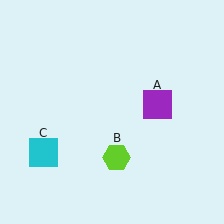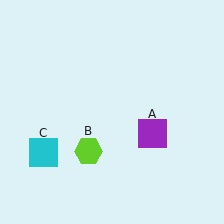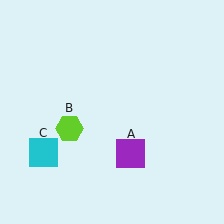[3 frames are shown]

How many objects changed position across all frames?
2 objects changed position: purple square (object A), lime hexagon (object B).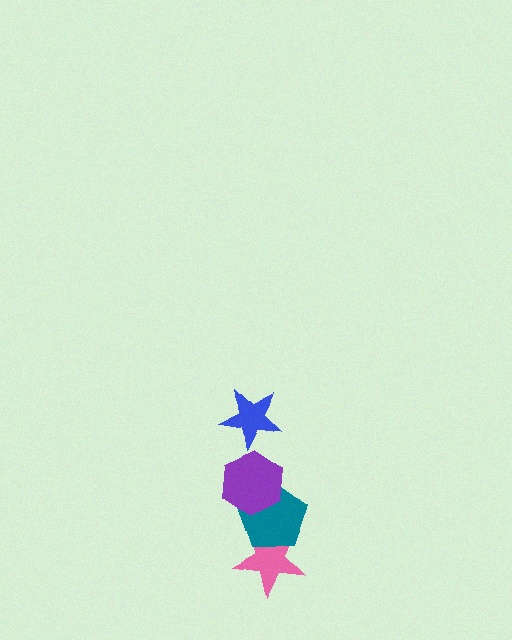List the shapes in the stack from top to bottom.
From top to bottom: the blue star, the purple hexagon, the teal pentagon, the pink star.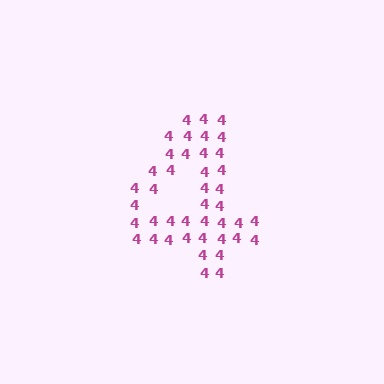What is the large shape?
The large shape is the digit 4.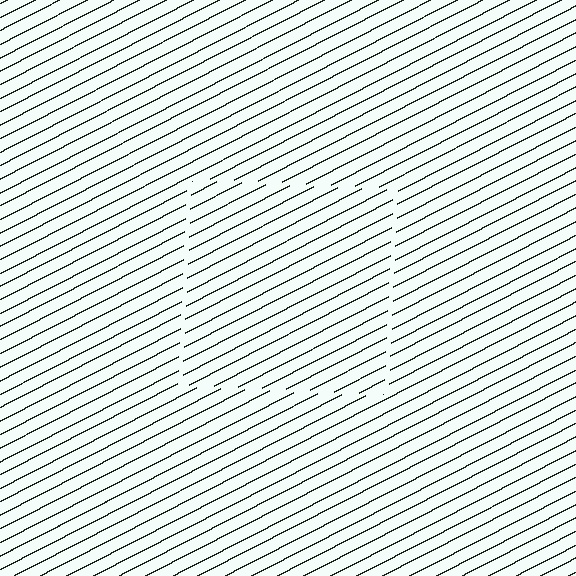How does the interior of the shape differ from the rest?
The interior of the shape contains the same grating, shifted by half a period — the contour is defined by the phase discontinuity where line-ends from the inner and outer gratings abut.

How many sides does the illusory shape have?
4 sides — the line-ends trace a square.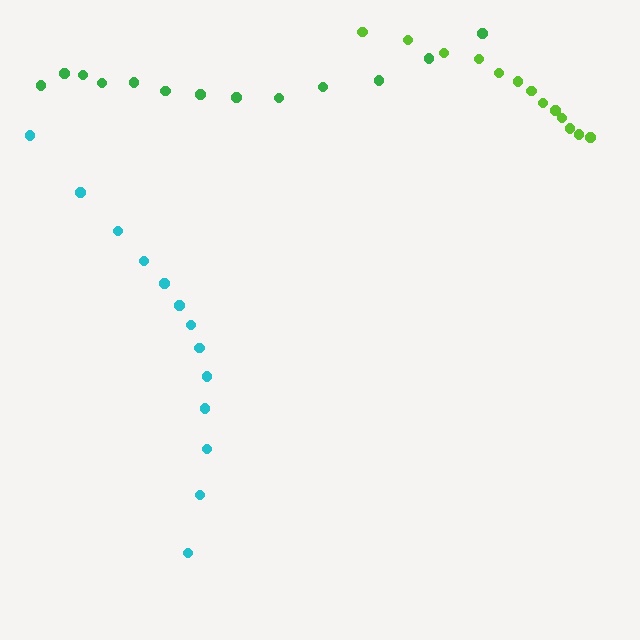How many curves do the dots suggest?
There are 3 distinct paths.